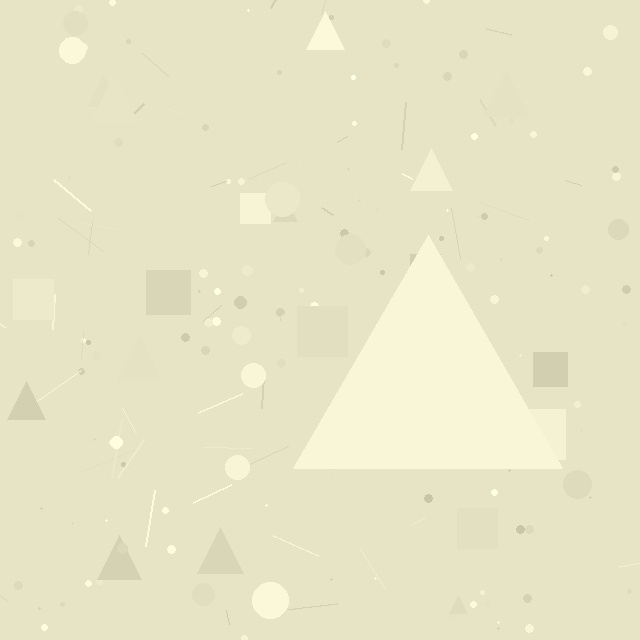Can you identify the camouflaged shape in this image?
The camouflaged shape is a triangle.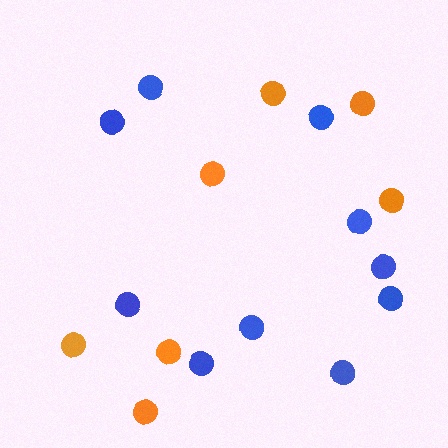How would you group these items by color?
There are 2 groups: one group of orange circles (7) and one group of blue circles (10).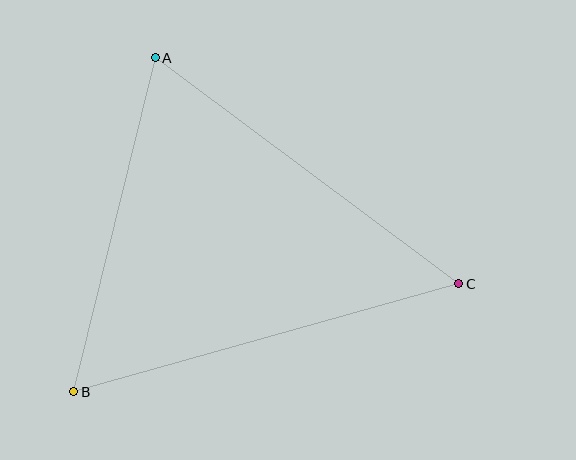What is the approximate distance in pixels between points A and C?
The distance between A and C is approximately 378 pixels.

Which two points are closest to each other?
Points A and B are closest to each other.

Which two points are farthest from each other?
Points B and C are farthest from each other.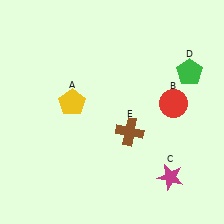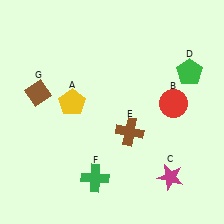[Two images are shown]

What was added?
A green cross (F), a brown diamond (G) were added in Image 2.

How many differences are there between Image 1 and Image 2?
There are 2 differences between the two images.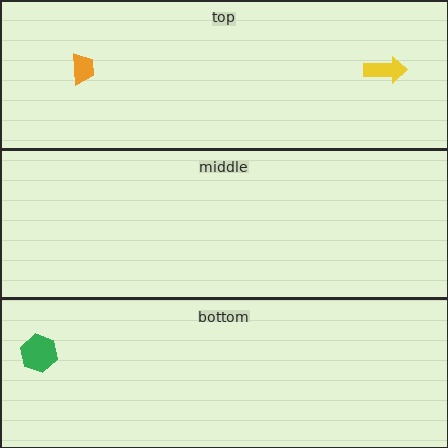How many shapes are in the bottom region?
1.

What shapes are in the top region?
The yellow arrow, the orange trapezoid.